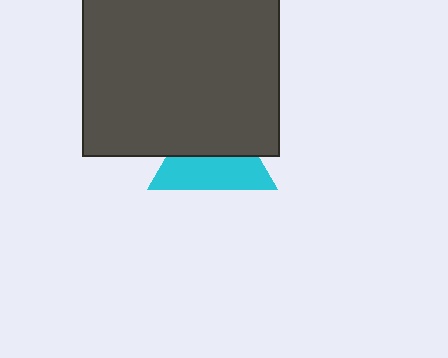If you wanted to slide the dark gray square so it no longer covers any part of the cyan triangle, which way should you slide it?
Slide it up — that is the most direct way to separate the two shapes.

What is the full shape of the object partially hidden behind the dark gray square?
The partially hidden object is a cyan triangle.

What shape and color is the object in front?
The object in front is a dark gray square.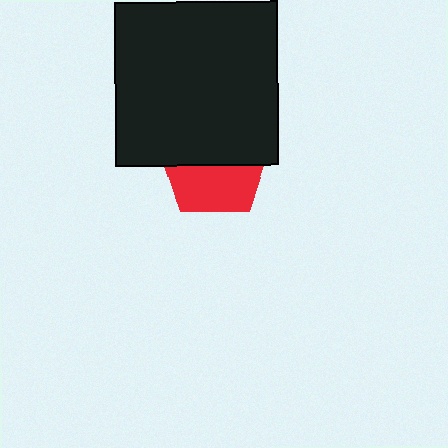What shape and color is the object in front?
The object in front is a black square.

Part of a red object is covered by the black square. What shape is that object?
It is a pentagon.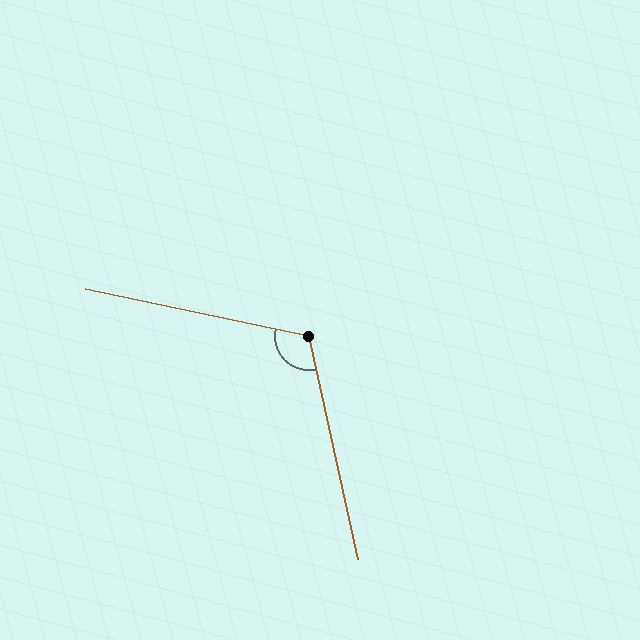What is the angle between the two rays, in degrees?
Approximately 114 degrees.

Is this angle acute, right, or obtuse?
It is obtuse.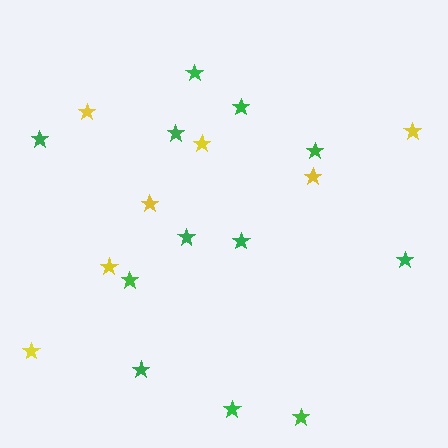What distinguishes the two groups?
There are 2 groups: one group of yellow stars (7) and one group of green stars (12).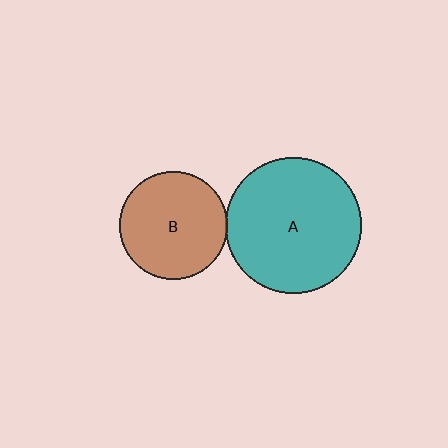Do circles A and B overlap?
Yes.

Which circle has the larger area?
Circle A (teal).